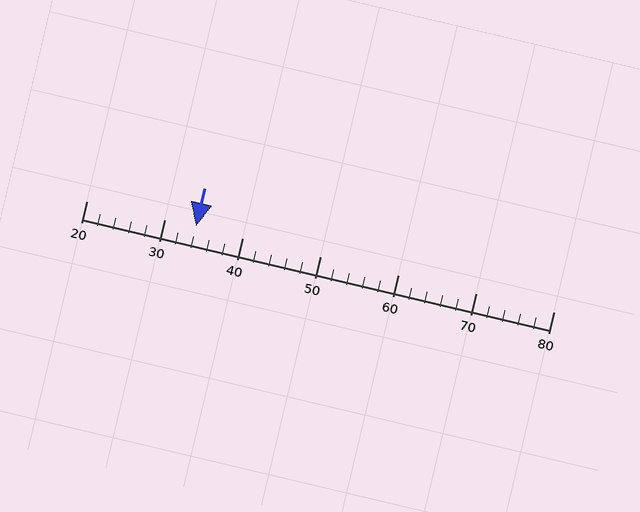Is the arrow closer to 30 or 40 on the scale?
The arrow is closer to 30.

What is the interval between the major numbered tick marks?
The major tick marks are spaced 10 units apart.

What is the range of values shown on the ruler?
The ruler shows values from 20 to 80.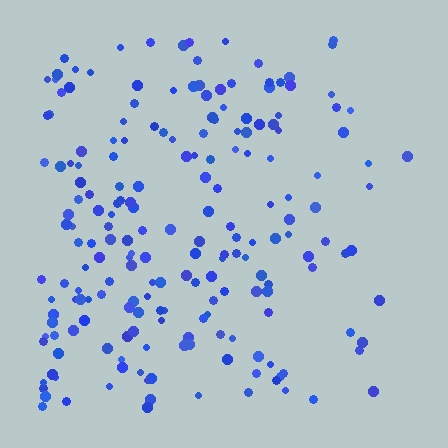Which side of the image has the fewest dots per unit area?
The right.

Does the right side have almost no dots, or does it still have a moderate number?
Still a moderate number, just noticeably fewer than the left.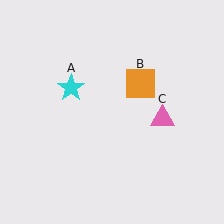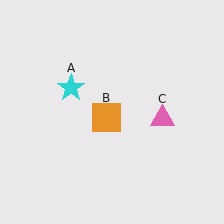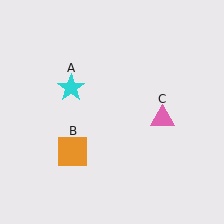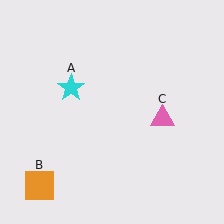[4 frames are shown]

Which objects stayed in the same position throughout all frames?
Cyan star (object A) and pink triangle (object C) remained stationary.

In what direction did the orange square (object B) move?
The orange square (object B) moved down and to the left.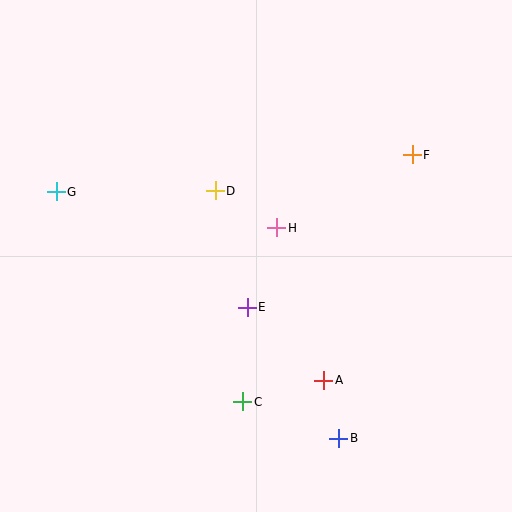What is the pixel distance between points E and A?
The distance between E and A is 106 pixels.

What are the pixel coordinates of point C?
Point C is at (243, 402).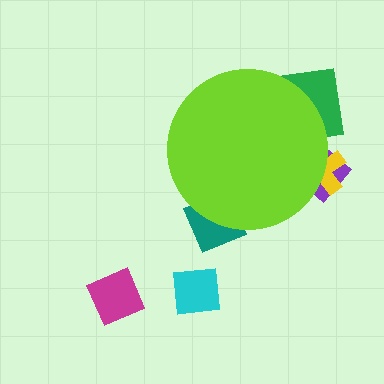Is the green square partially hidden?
Yes, the green square is partially hidden behind the lime circle.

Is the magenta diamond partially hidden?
No, the magenta diamond is fully visible.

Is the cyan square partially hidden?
No, the cyan square is fully visible.